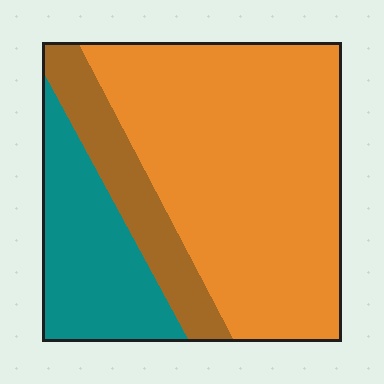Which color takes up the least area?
Brown, at roughly 15%.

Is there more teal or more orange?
Orange.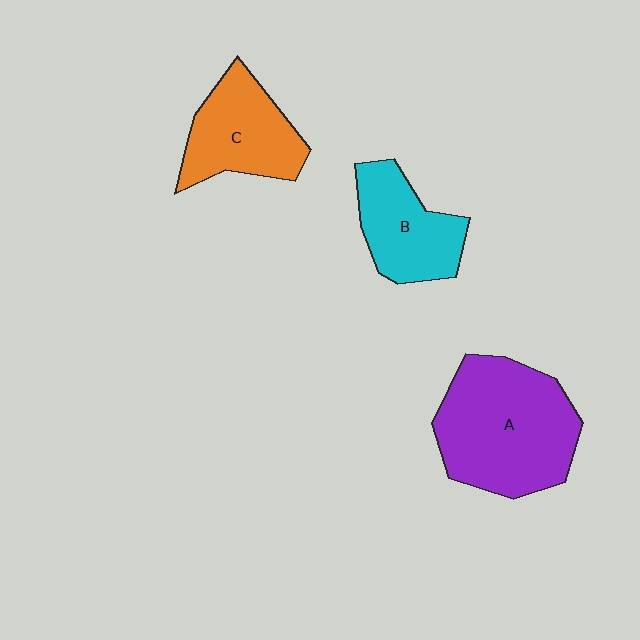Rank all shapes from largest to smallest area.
From largest to smallest: A (purple), C (orange), B (cyan).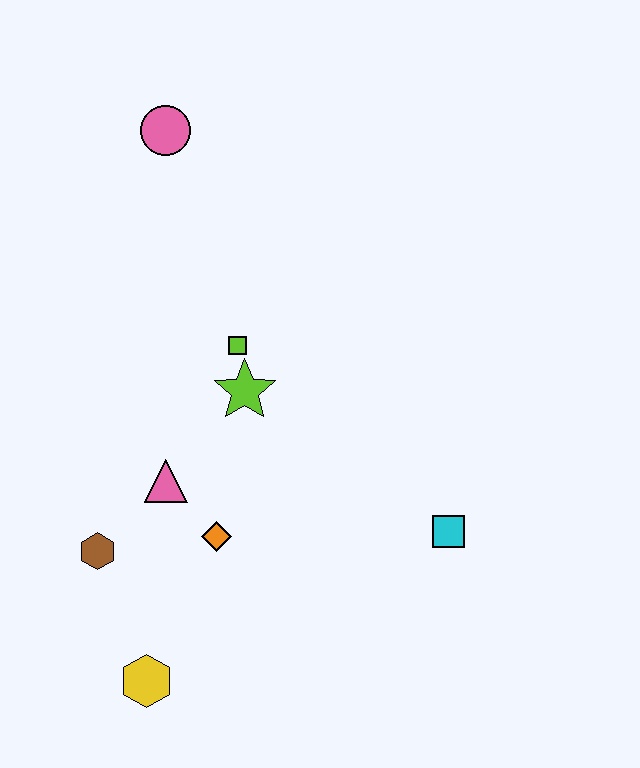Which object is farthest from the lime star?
The yellow hexagon is farthest from the lime star.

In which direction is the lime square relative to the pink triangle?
The lime square is above the pink triangle.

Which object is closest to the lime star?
The lime square is closest to the lime star.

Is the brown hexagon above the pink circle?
No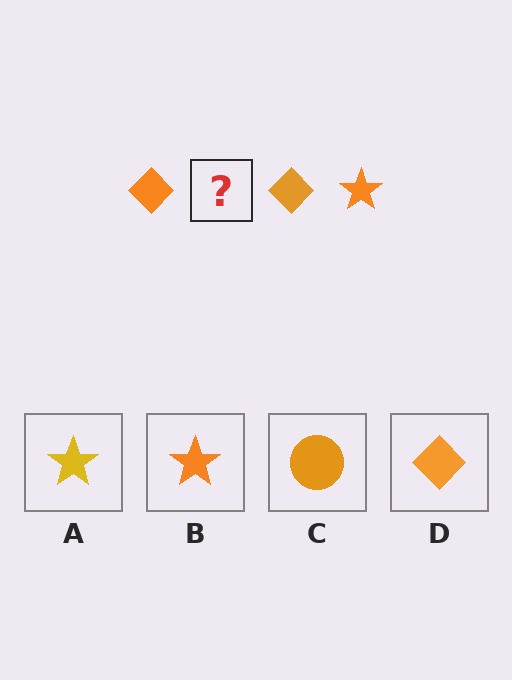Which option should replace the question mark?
Option B.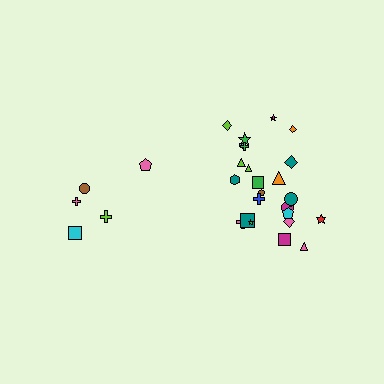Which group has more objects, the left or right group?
The right group.